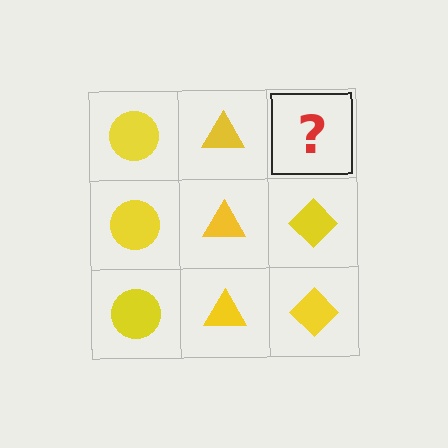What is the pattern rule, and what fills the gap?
The rule is that each column has a consistent shape. The gap should be filled with a yellow diamond.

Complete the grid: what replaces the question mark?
The question mark should be replaced with a yellow diamond.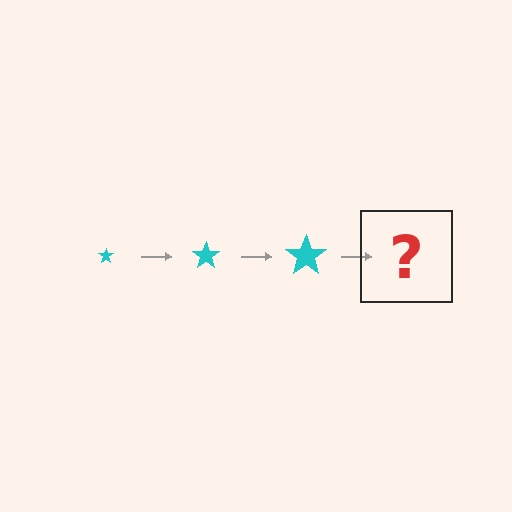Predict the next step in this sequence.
The next step is a cyan star, larger than the previous one.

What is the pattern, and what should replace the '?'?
The pattern is that the star gets progressively larger each step. The '?' should be a cyan star, larger than the previous one.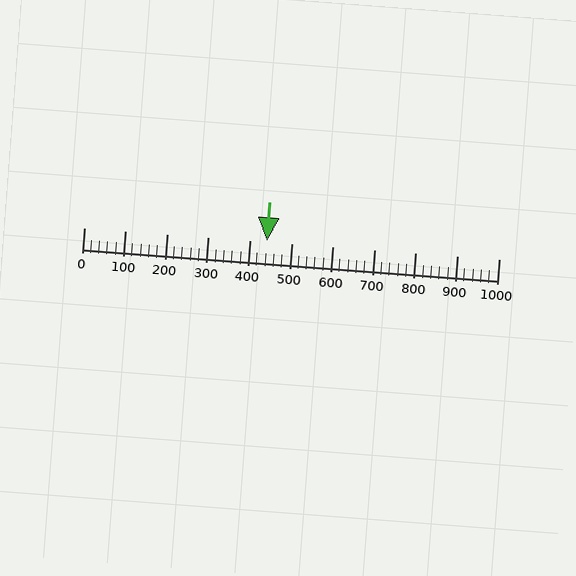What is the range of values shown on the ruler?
The ruler shows values from 0 to 1000.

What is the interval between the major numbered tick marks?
The major tick marks are spaced 100 units apart.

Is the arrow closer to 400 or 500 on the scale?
The arrow is closer to 400.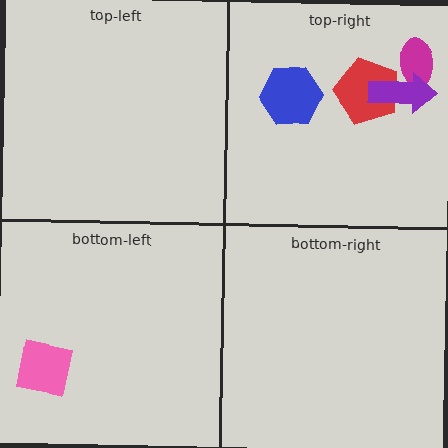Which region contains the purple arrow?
The top-right region.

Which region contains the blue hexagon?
The top-right region.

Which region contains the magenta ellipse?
The top-right region.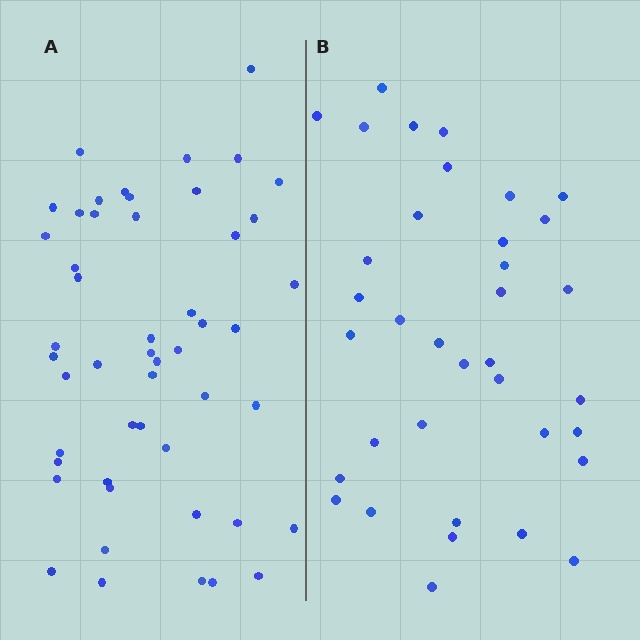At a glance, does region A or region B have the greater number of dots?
Region A (the left region) has more dots.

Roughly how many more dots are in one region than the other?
Region A has approximately 15 more dots than region B.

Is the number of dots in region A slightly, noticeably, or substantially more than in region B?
Region A has noticeably more, but not dramatically so. The ratio is roughly 1.4 to 1.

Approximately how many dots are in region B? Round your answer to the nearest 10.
About 40 dots. (The exact count is 36, which rounds to 40.)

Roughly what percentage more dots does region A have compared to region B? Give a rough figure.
About 40% more.